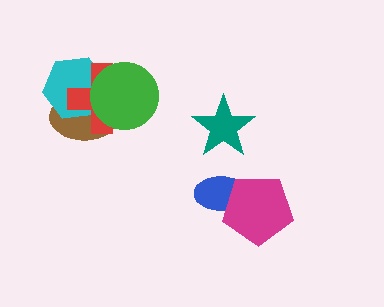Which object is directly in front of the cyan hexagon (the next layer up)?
The red cross is directly in front of the cyan hexagon.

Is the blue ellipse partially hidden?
Yes, it is partially covered by another shape.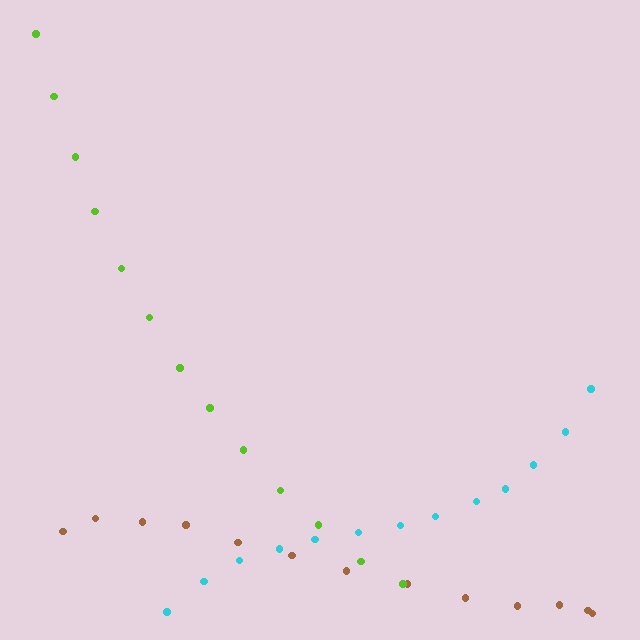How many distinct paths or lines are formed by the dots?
There are 3 distinct paths.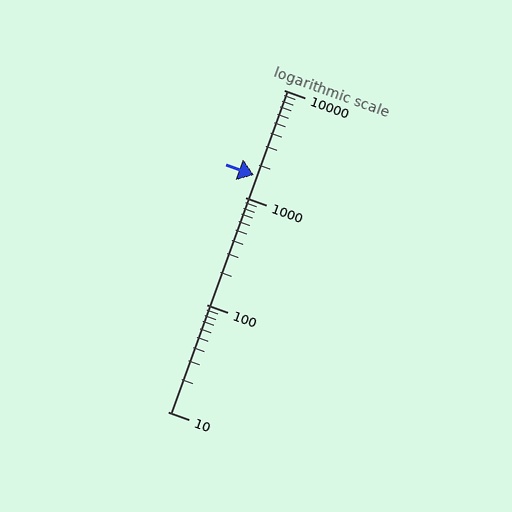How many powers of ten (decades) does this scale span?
The scale spans 3 decades, from 10 to 10000.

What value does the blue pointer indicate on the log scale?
The pointer indicates approximately 1600.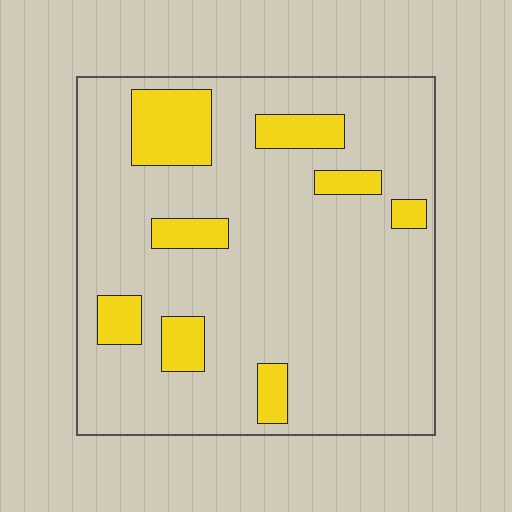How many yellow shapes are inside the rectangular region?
8.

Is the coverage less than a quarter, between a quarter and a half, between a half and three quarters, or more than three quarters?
Less than a quarter.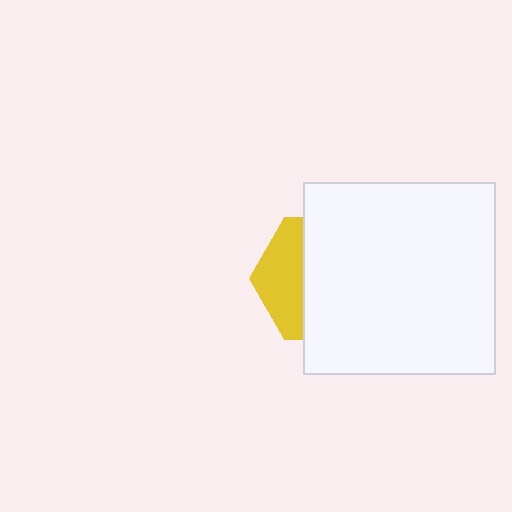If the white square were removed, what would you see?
You would see the complete yellow hexagon.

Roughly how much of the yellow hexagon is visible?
A small part of it is visible (roughly 35%).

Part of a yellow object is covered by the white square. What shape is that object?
It is a hexagon.